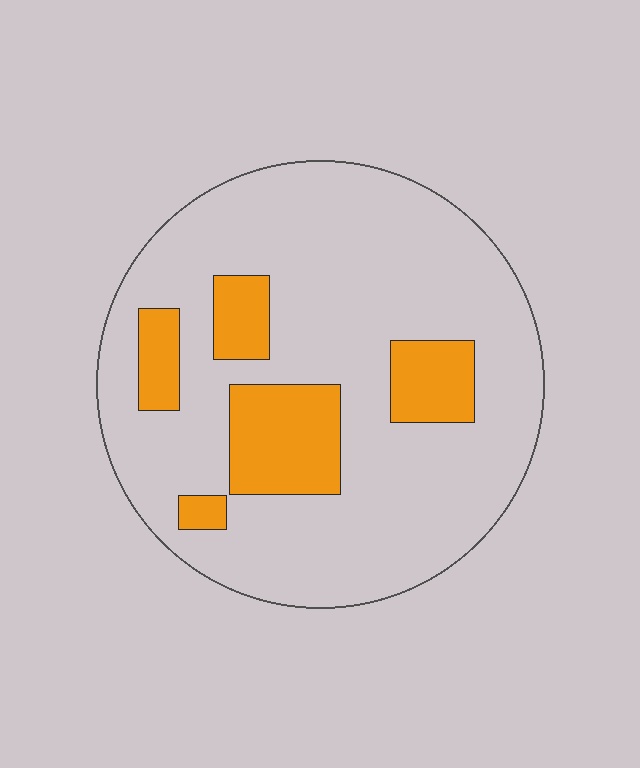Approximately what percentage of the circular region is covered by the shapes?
Approximately 20%.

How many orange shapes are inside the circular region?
5.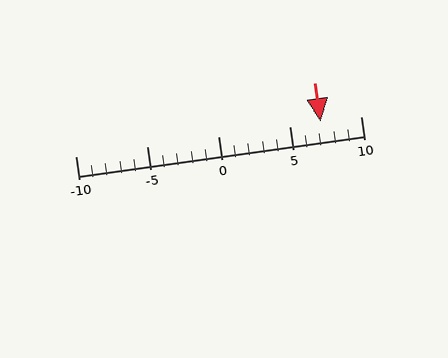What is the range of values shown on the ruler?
The ruler shows values from -10 to 10.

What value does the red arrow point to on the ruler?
The red arrow points to approximately 7.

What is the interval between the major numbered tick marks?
The major tick marks are spaced 5 units apart.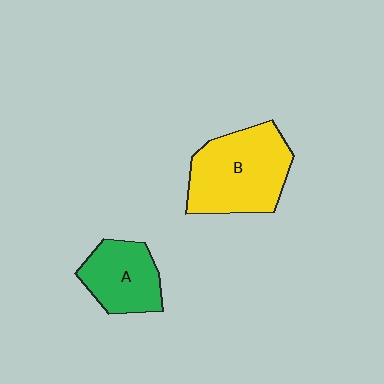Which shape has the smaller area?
Shape A (green).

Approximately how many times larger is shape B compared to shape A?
Approximately 1.6 times.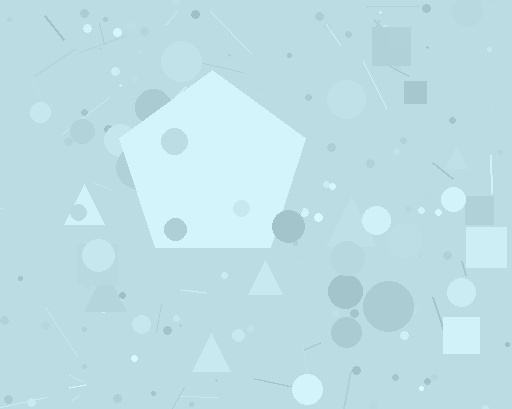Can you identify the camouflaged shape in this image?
The camouflaged shape is a pentagon.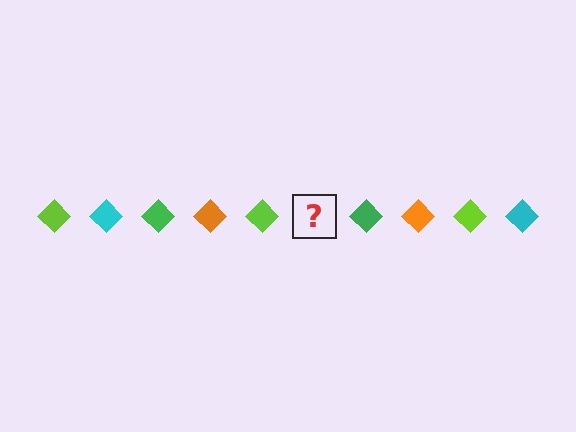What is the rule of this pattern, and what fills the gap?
The rule is that the pattern cycles through lime, cyan, green, orange diamonds. The gap should be filled with a cyan diamond.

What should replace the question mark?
The question mark should be replaced with a cyan diamond.